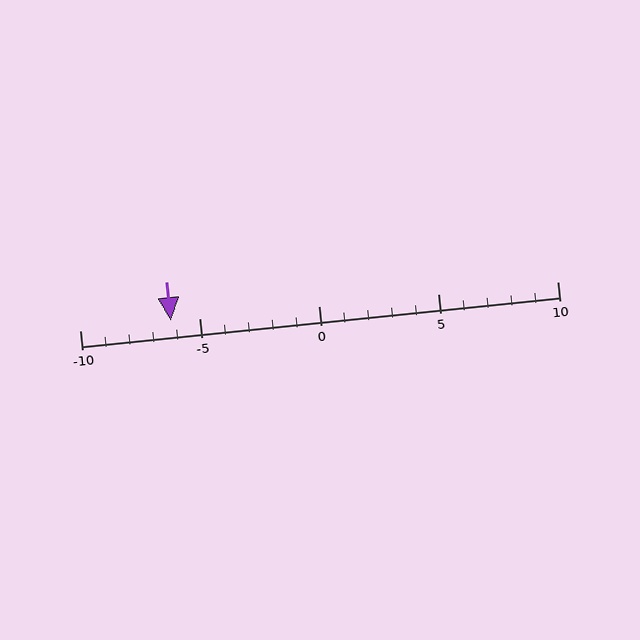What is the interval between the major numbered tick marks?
The major tick marks are spaced 5 units apart.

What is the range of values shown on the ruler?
The ruler shows values from -10 to 10.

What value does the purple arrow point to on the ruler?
The purple arrow points to approximately -6.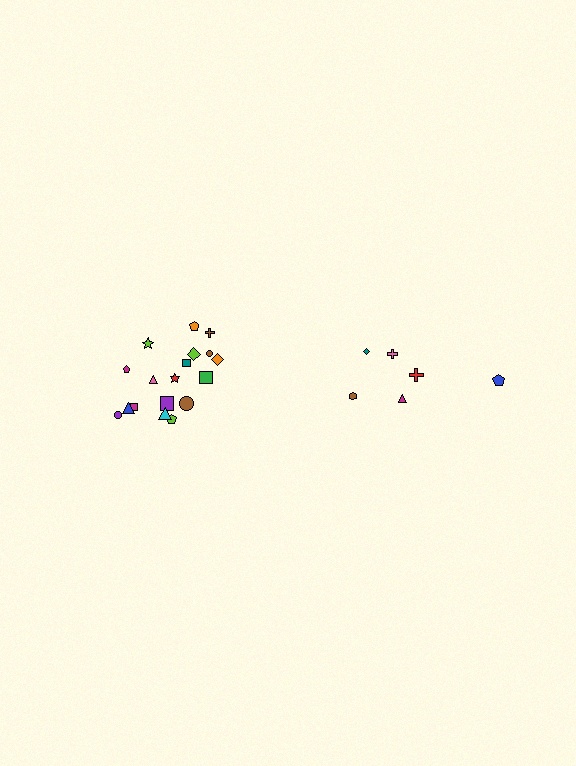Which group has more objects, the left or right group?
The left group.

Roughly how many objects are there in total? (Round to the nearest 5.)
Roughly 25 objects in total.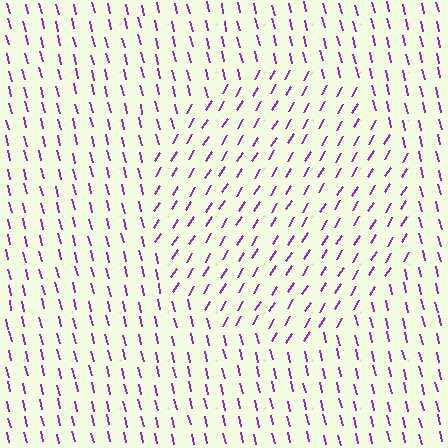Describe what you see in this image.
The image is filled with small purple line segments. A circle region in the image has lines oriented differently from the surrounding lines, creating a visible texture boundary.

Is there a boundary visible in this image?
Yes, there is a texture boundary formed by a change in line orientation.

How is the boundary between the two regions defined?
The boundary is defined purely by a change in line orientation (approximately 45 degrees difference). All lines are the same color and thickness.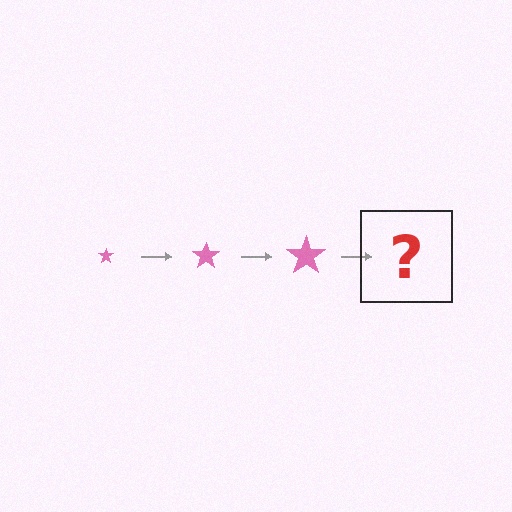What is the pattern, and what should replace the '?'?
The pattern is that the star gets progressively larger each step. The '?' should be a pink star, larger than the previous one.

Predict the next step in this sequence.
The next step is a pink star, larger than the previous one.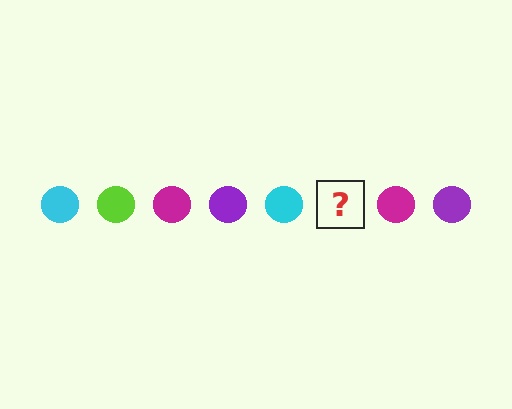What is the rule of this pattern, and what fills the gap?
The rule is that the pattern cycles through cyan, lime, magenta, purple circles. The gap should be filled with a lime circle.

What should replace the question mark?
The question mark should be replaced with a lime circle.